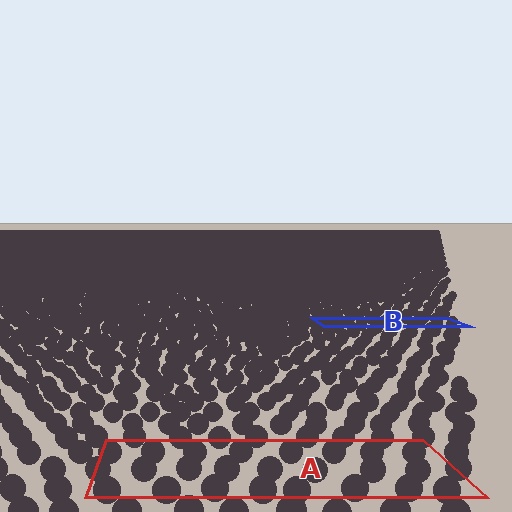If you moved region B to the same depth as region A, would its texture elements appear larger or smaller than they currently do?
They would appear larger. At a closer depth, the same texture elements are projected at a bigger on-screen size.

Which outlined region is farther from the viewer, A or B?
Region B is farther from the viewer — the texture elements inside it appear smaller and more densely packed.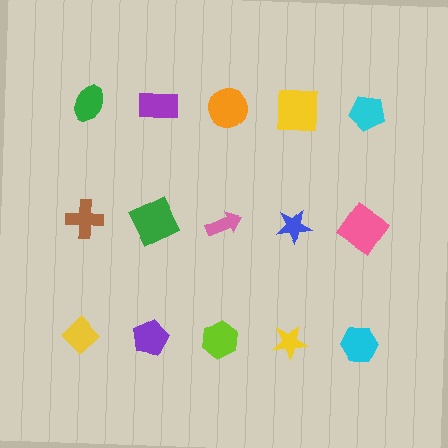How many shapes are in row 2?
5 shapes.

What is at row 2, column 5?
A pink diamond.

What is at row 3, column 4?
A yellow star.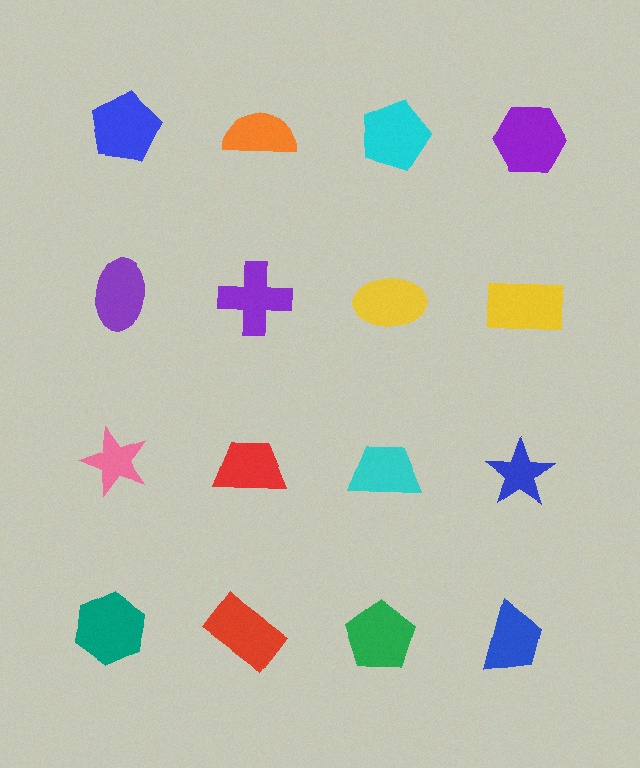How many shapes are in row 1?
4 shapes.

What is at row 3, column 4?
A blue star.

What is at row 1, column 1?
A blue pentagon.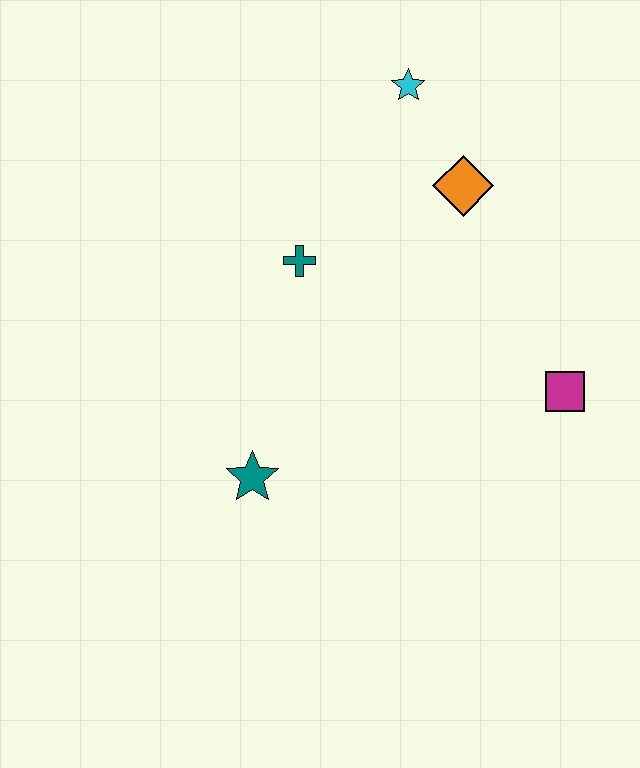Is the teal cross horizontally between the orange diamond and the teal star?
Yes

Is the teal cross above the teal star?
Yes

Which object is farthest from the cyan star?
The teal star is farthest from the cyan star.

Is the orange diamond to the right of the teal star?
Yes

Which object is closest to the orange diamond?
The cyan star is closest to the orange diamond.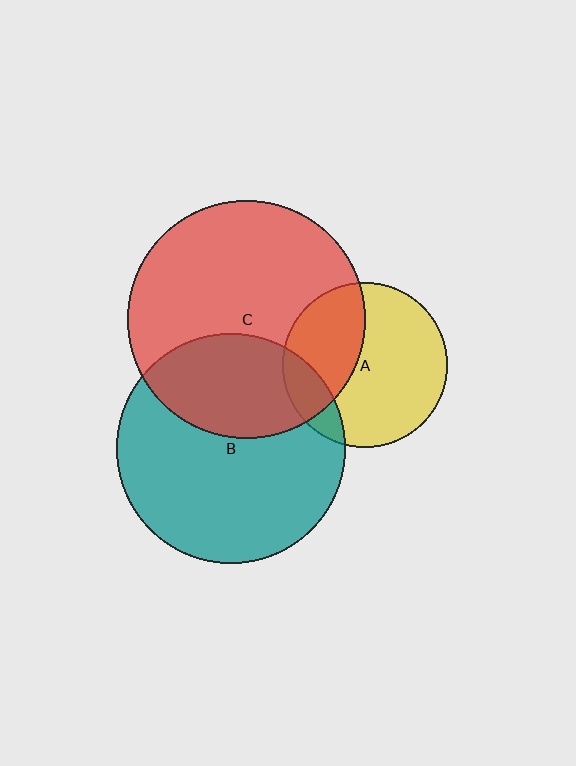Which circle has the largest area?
Circle C (red).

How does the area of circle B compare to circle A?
Approximately 1.9 times.